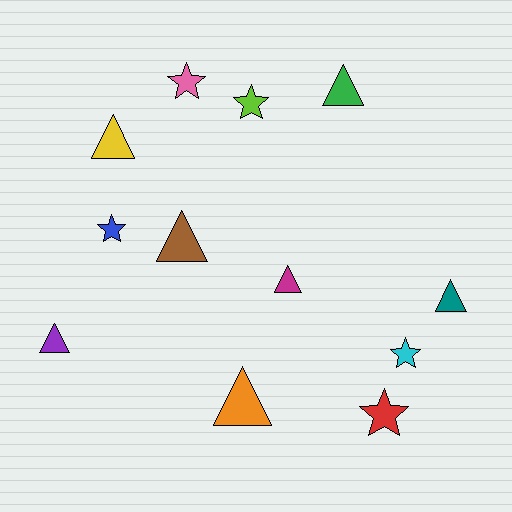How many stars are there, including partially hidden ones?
There are 5 stars.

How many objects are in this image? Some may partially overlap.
There are 12 objects.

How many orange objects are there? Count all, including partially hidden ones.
There is 1 orange object.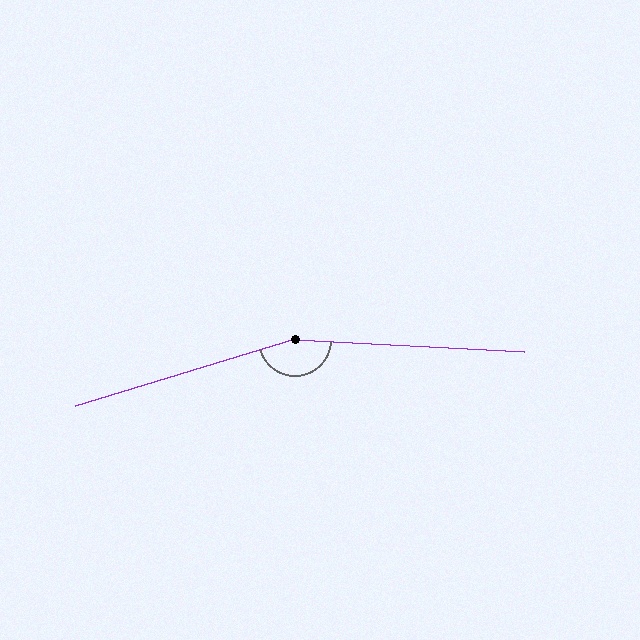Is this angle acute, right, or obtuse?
It is obtuse.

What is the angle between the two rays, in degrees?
Approximately 160 degrees.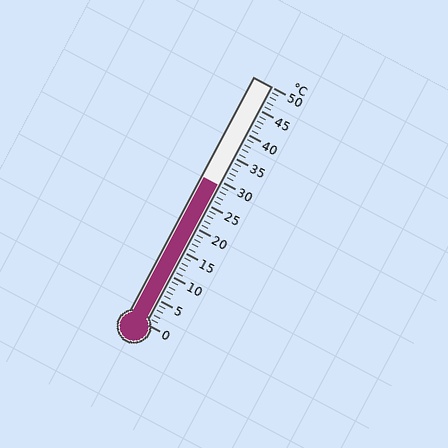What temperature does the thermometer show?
The thermometer shows approximately 29°C.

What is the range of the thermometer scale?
The thermometer scale ranges from 0°C to 50°C.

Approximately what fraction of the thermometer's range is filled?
The thermometer is filled to approximately 60% of its range.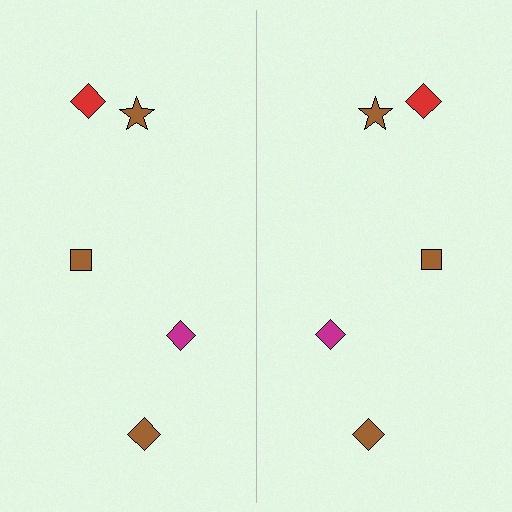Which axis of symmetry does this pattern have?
The pattern has a vertical axis of symmetry running through the center of the image.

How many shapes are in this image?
There are 10 shapes in this image.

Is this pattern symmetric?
Yes, this pattern has bilateral (reflection) symmetry.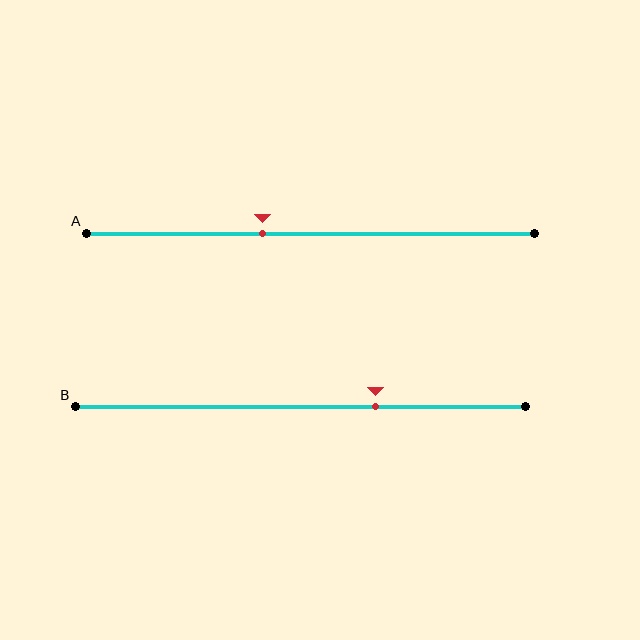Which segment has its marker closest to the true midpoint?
Segment A has its marker closest to the true midpoint.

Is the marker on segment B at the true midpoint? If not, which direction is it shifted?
No, the marker on segment B is shifted to the right by about 17% of the segment length.